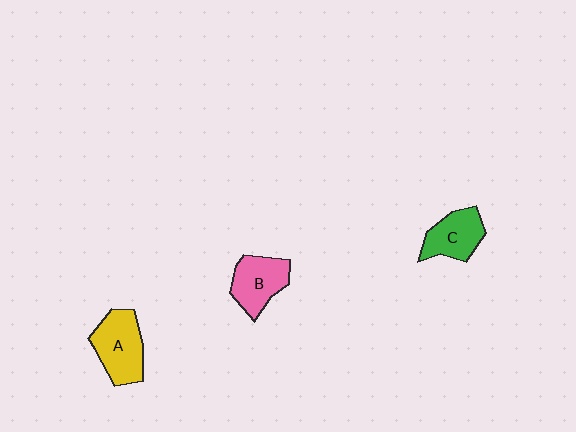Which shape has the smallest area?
Shape C (green).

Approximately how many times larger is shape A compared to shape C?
Approximately 1.2 times.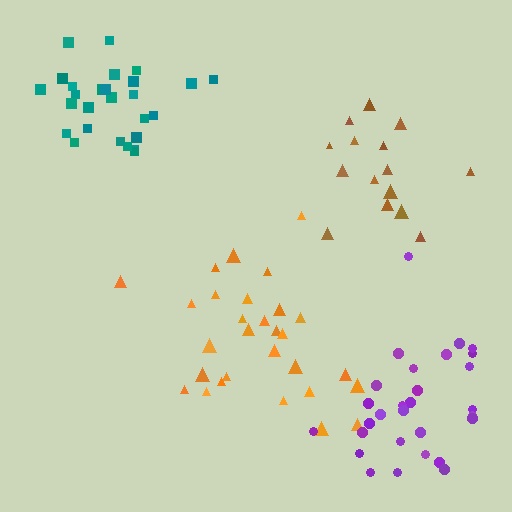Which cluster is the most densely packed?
Teal.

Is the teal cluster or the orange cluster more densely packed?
Teal.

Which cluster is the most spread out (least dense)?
Purple.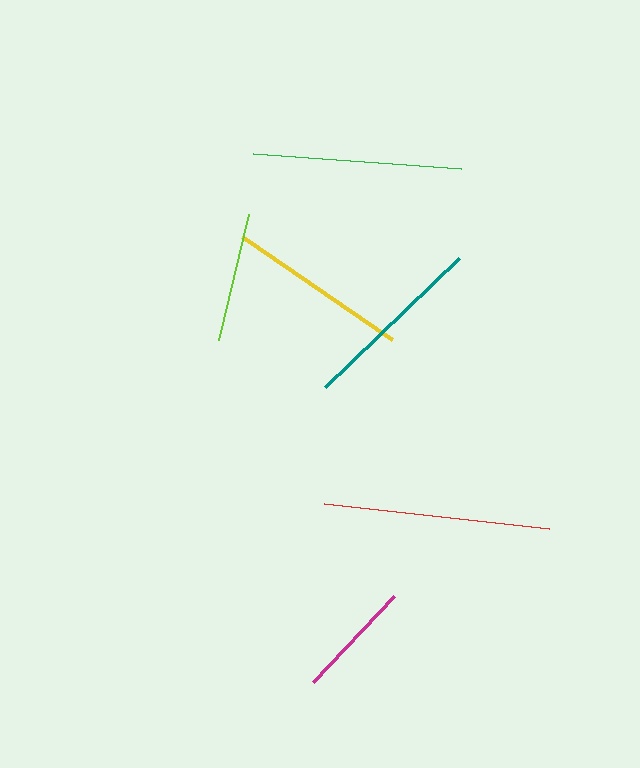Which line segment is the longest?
The red line is the longest at approximately 227 pixels.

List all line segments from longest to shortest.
From longest to shortest: red, green, teal, yellow, lime, magenta.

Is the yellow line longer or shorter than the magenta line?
The yellow line is longer than the magenta line.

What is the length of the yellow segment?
The yellow segment is approximately 181 pixels long.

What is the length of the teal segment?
The teal segment is approximately 186 pixels long.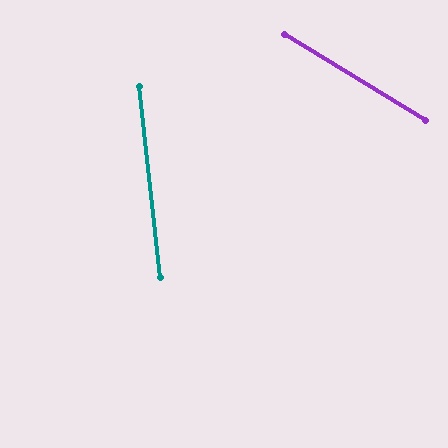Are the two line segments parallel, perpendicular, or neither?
Neither parallel nor perpendicular — they differ by about 52°.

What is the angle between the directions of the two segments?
Approximately 52 degrees.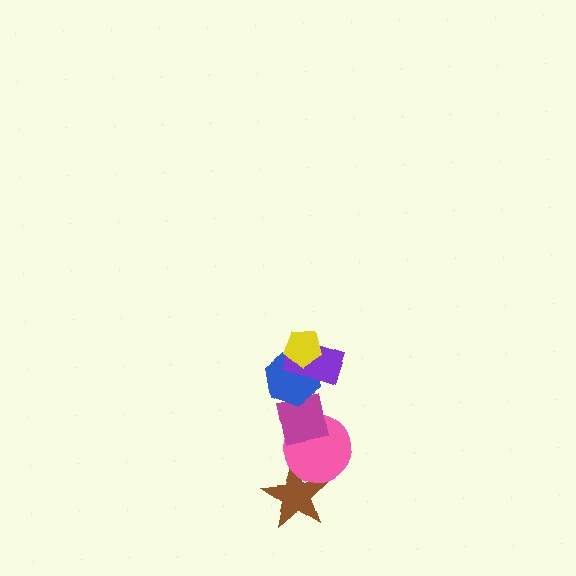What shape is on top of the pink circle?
The magenta square is on top of the pink circle.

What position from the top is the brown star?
The brown star is 6th from the top.